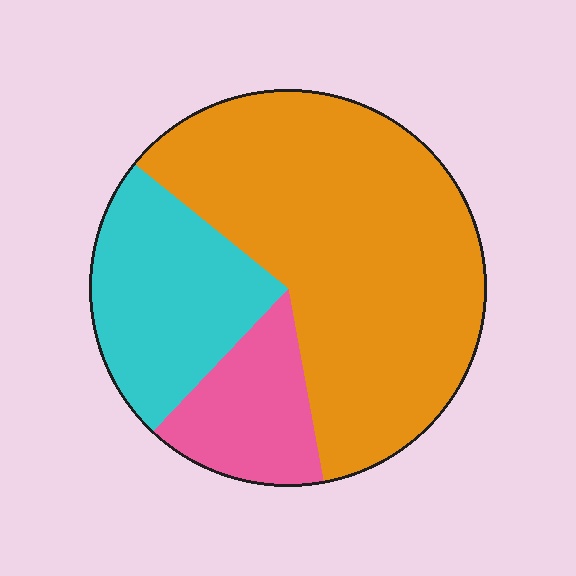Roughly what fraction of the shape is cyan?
Cyan covers roughly 25% of the shape.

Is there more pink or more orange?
Orange.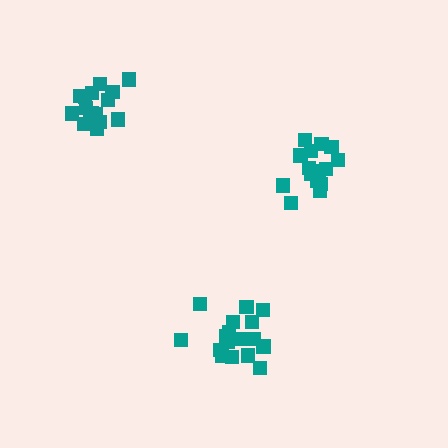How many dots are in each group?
Group 1: 17 dots, Group 2: 17 dots, Group 3: 17 dots (51 total).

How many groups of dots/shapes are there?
There are 3 groups.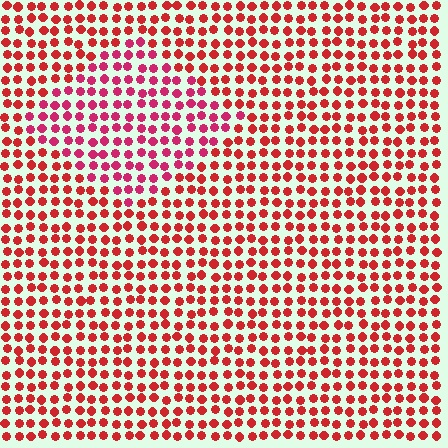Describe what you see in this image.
The image is filled with small red elements in a uniform arrangement. A diamond-shaped region is visible where the elements are tinted to a slightly different hue, forming a subtle color boundary.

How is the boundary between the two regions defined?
The boundary is defined purely by a slight shift in hue (about 23 degrees). Spacing, size, and orientation are identical on both sides.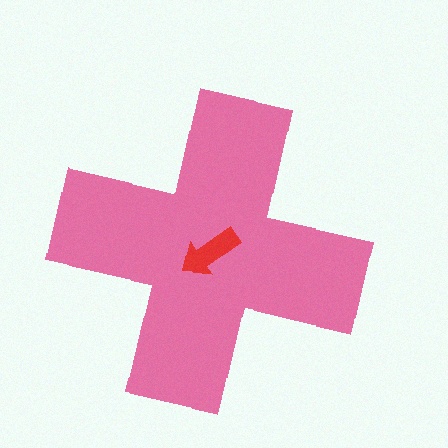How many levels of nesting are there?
2.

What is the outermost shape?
The pink cross.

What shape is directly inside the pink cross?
The red arrow.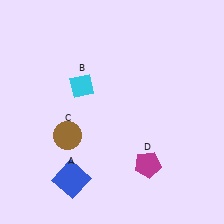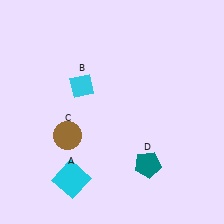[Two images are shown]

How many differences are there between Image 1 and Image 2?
There are 2 differences between the two images.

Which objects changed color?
A changed from blue to cyan. D changed from magenta to teal.